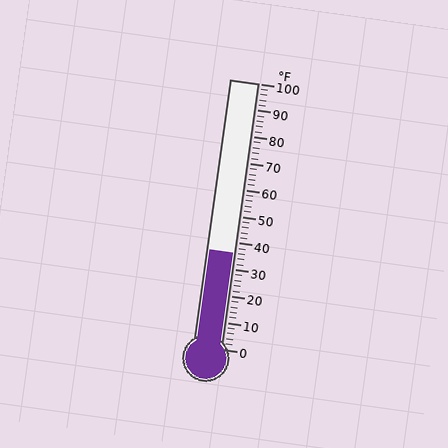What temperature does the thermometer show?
The thermometer shows approximately 36°F.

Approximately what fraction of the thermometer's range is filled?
The thermometer is filled to approximately 35% of its range.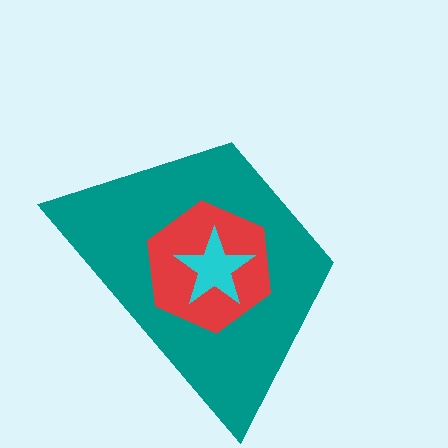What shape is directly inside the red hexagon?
The cyan star.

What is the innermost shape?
The cyan star.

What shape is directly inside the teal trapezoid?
The red hexagon.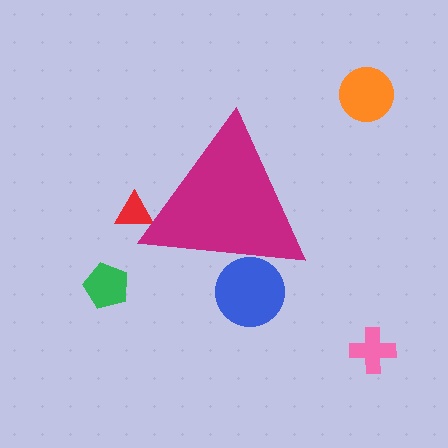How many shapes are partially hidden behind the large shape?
2 shapes are partially hidden.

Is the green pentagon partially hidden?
No, the green pentagon is fully visible.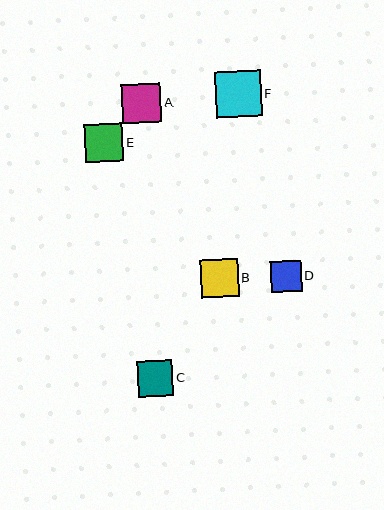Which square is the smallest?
Square D is the smallest with a size of approximately 31 pixels.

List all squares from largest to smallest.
From largest to smallest: F, A, E, B, C, D.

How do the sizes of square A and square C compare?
Square A and square C are approximately the same size.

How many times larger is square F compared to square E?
Square F is approximately 1.2 times the size of square E.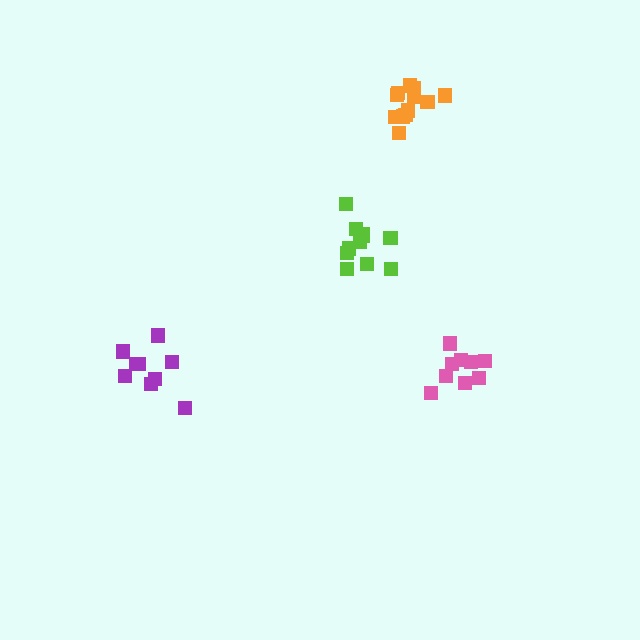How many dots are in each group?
Group 1: 9 dots, Group 2: 12 dots, Group 3: 11 dots, Group 4: 9 dots (41 total).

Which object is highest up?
The orange cluster is topmost.